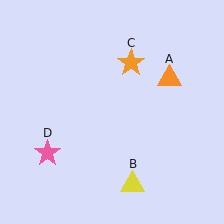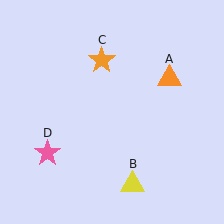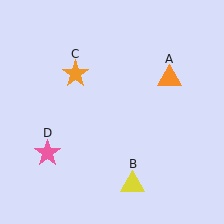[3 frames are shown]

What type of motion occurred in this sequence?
The orange star (object C) rotated counterclockwise around the center of the scene.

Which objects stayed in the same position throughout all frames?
Orange triangle (object A) and yellow triangle (object B) and pink star (object D) remained stationary.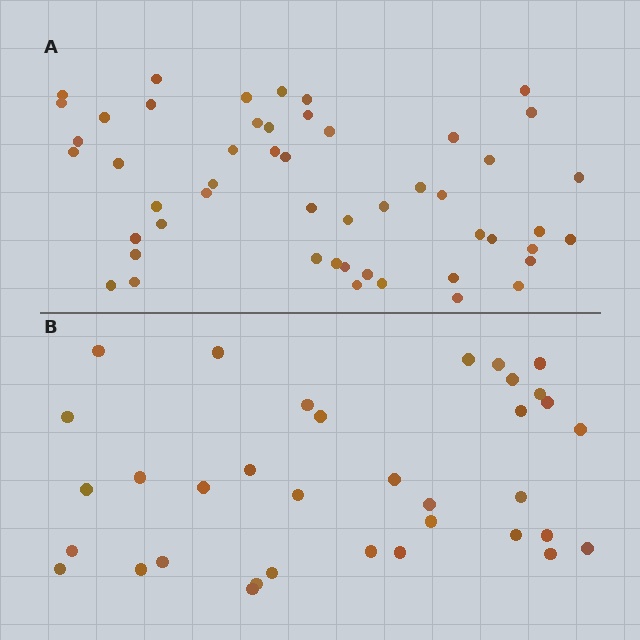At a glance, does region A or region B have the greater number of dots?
Region A (the top region) has more dots.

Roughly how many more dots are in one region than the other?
Region A has approximately 15 more dots than region B.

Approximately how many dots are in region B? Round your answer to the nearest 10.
About 40 dots. (The exact count is 35, which rounds to 40.)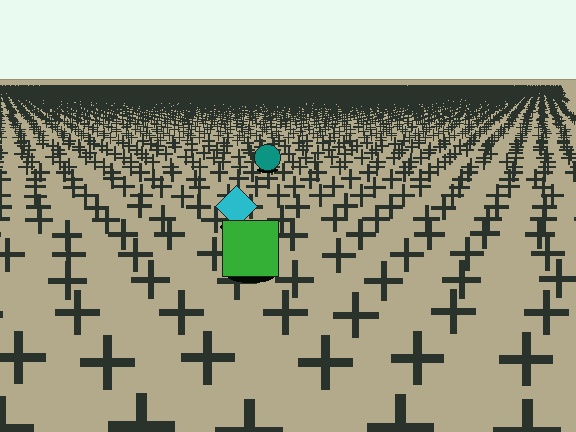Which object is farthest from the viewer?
The teal circle is farthest from the viewer. It appears smaller and the ground texture around it is denser.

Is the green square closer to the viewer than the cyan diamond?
Yes. The green square is closer — you can tell from the texture gradient: the ground texture is coarser near it.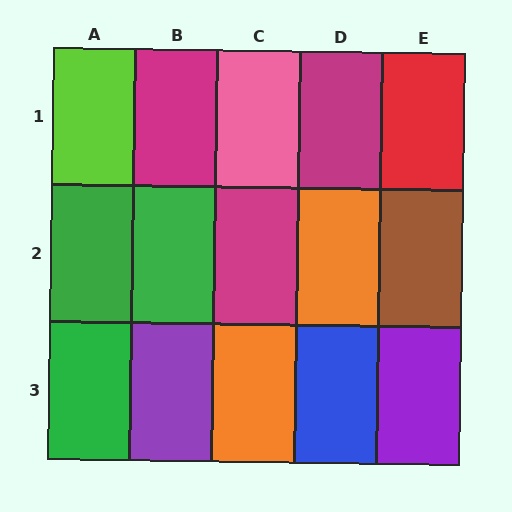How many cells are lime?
1 cell is lime.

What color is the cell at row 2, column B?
Green.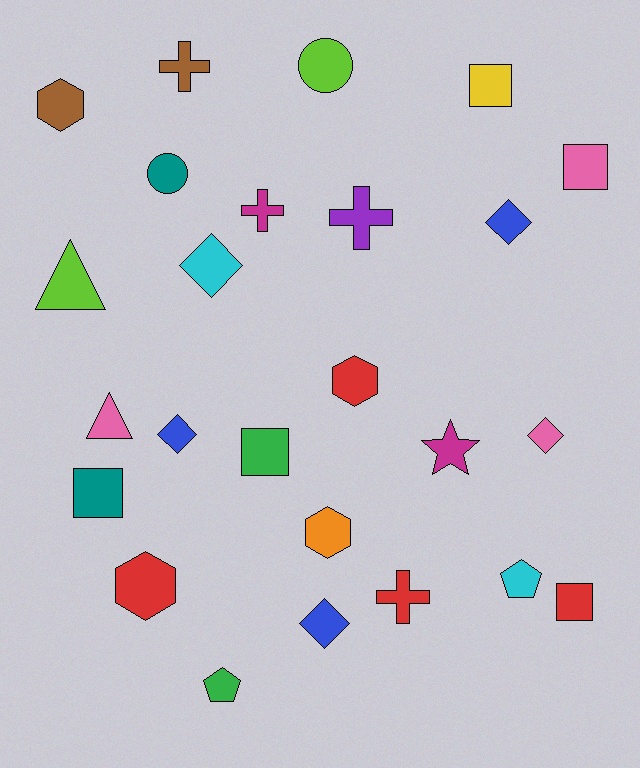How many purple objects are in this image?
There is 1 purple object.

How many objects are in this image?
There are 25 objects.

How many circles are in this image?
There are 2 circles.